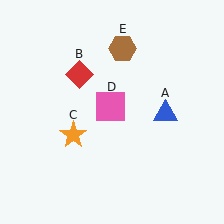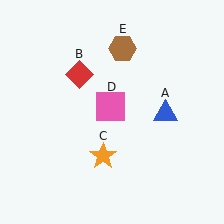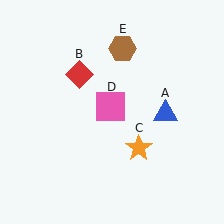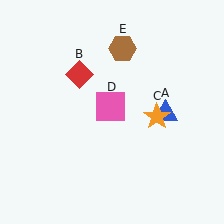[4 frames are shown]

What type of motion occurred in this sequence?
The orange star (object C) rotated counterclockwise around the center of the scene.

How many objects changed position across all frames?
1 object changed position: orange star (object C).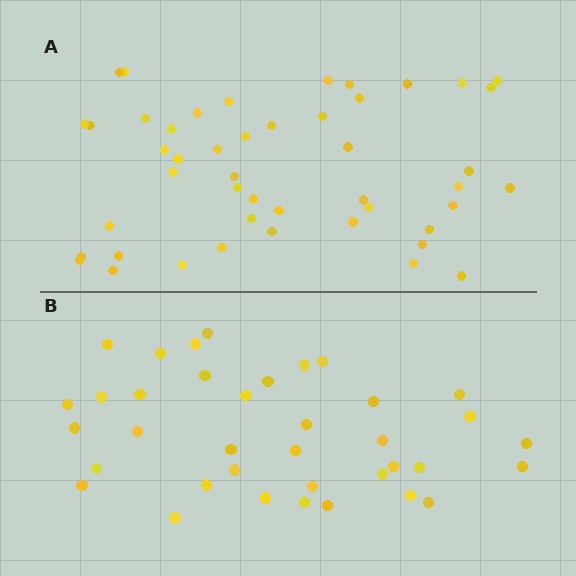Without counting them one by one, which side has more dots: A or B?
Region A (the top region) has more dots.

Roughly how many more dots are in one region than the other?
Region A has roughly 10 or so more dots than region B.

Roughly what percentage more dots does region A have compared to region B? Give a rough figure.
About 25% more.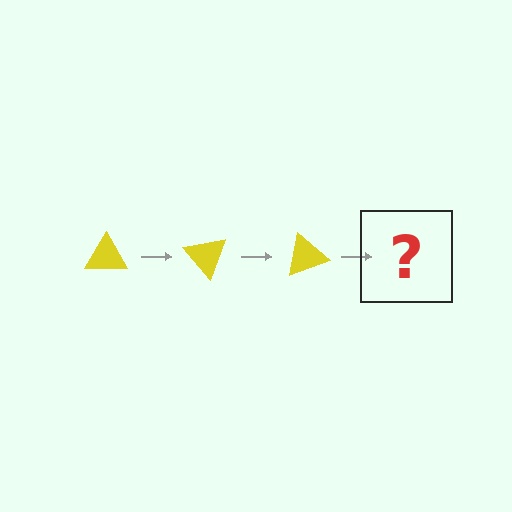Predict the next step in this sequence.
The next step is a yellow triangle rotated 150 degrees.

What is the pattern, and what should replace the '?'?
The pattern is that the triangle rotates 50 degrees each step. The '?' should be a yellow triangle rotated 150 degrees.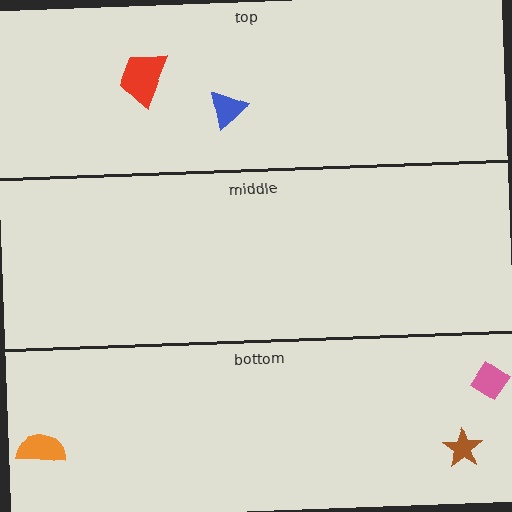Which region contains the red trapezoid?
The top region.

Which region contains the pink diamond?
The bottom region.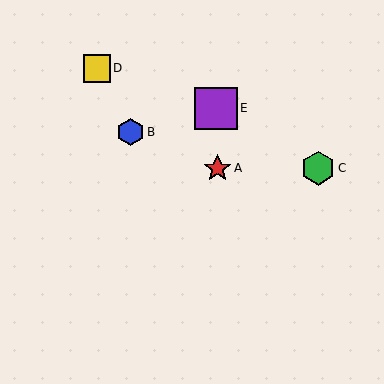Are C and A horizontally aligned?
Yes, both are at y≈168.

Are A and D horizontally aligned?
No, A is at y≈168 and D is at y≈68.